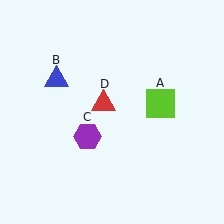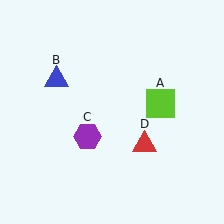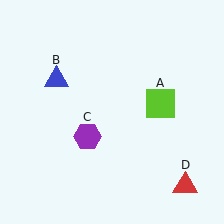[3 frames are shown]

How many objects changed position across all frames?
1 object changed position: red triangle (object D).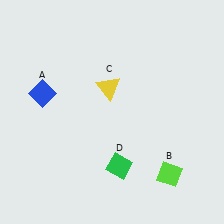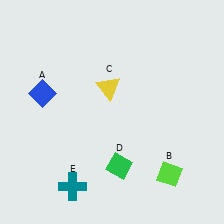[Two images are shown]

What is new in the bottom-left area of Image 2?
A teal cross (E) was added in the bottom-left area of Image 2.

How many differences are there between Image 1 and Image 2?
There is 1 difference between the two images.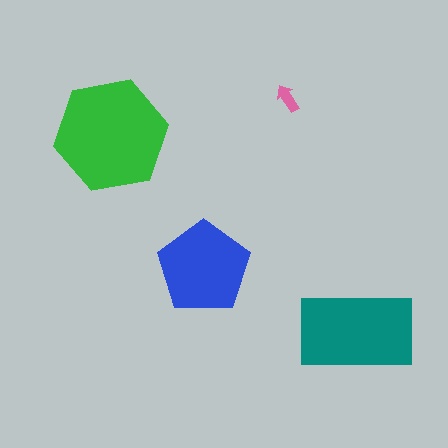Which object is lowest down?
The teal rectangle is bottommost.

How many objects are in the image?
There are 4 objects in the image.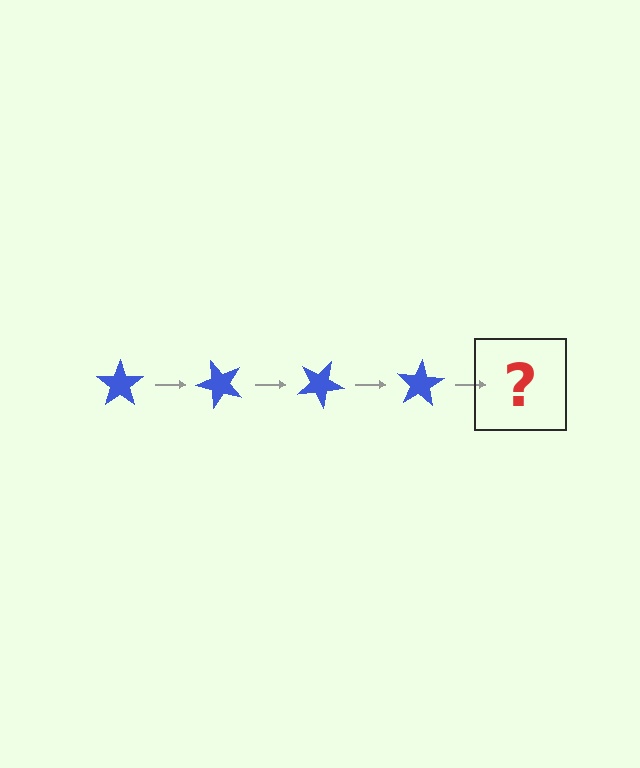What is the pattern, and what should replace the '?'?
The pattern is that the star rotates 50 degrees each step. The '?' should be a blue star rotated 200 degrees.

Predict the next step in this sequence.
The next step is a blue star rotated 200 degrees.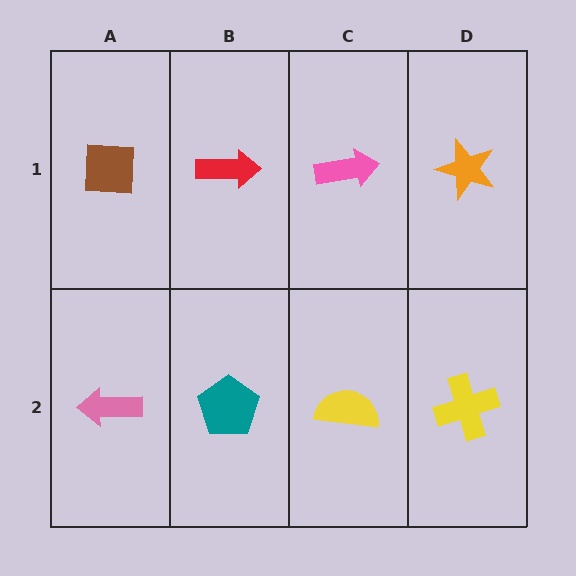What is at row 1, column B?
A red arrow.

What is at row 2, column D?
A yellow cross.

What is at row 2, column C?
A yellow semicircle.